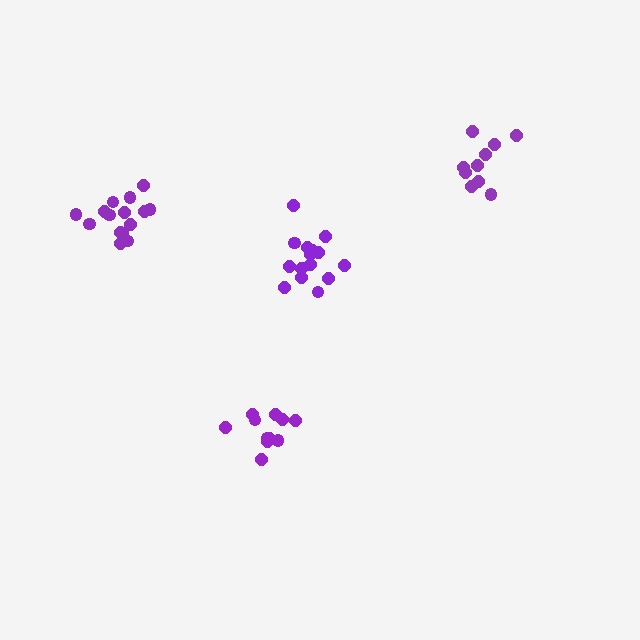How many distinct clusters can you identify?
There are 4 distinct clusters.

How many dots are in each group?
Group 1: 11 dots, Group 2: 10 dots, Group 3: 15 dots, Group 4: 15 dots (51 total).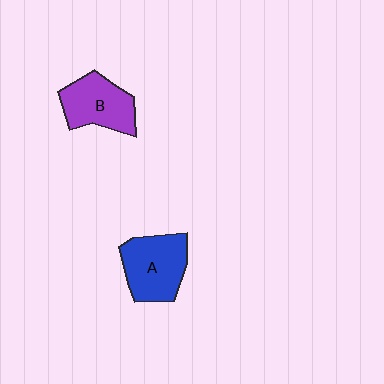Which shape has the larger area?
Shape A (blue).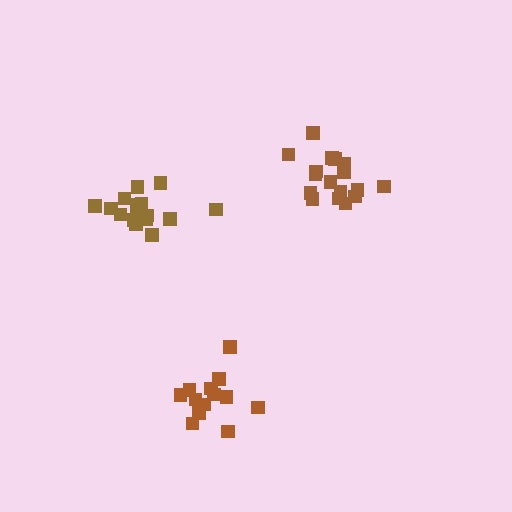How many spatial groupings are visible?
There are 3 spatial groupings.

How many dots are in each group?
Group 1: 16 dots, Group 2: 18 dots, Group 3: 13 dots (47 total).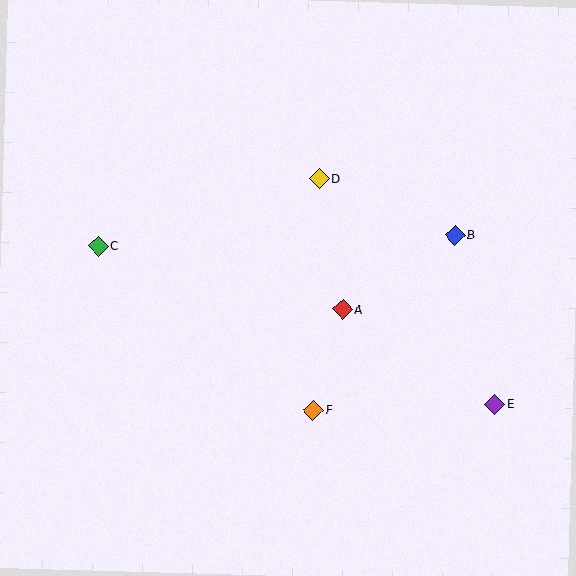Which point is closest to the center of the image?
Point A at (343, 309) is closest to the center.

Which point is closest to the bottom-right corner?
Point E is closest to the bottom-right corner.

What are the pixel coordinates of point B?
Point B is at (455, 235).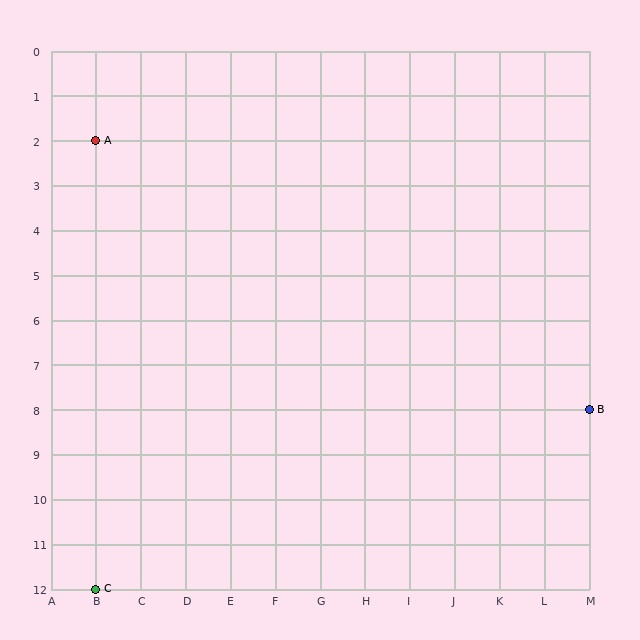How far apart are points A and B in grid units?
Points A and B are 11 columns and 6 rows apart (about 12.5 grid units diagonally).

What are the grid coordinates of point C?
Point C is at grid coordinates (B, 12).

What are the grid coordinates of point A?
Point A is at grid coordinates (B, 2).